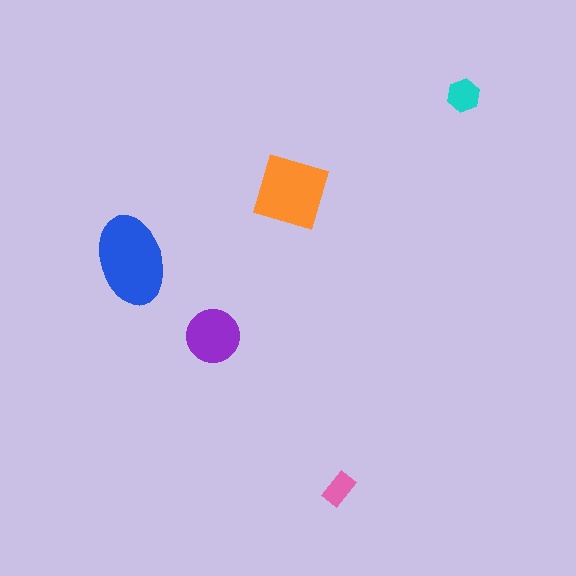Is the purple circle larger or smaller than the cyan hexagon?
Larger.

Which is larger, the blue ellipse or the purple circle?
The blue ellipse.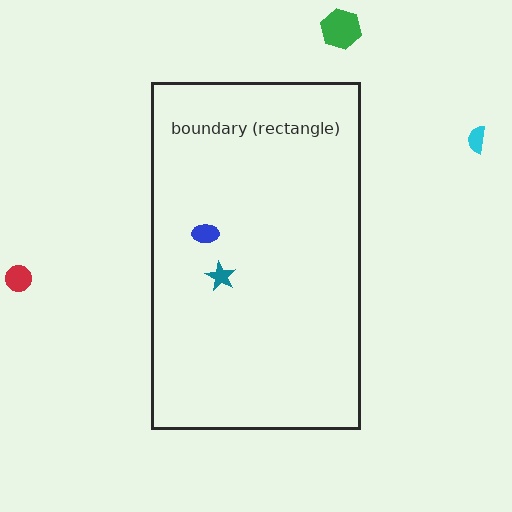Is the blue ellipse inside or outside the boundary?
Inside.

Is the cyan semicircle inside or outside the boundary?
Outside.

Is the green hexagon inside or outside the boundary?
Outside.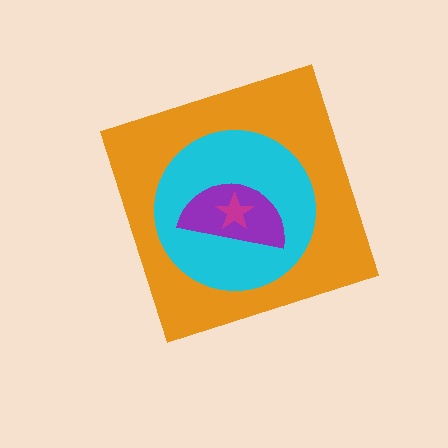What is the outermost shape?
The orange diamond.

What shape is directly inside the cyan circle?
The purple semicircle.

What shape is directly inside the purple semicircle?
The magenta star.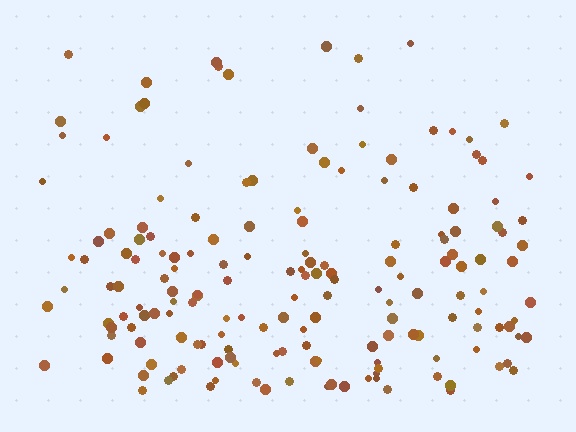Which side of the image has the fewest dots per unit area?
The top.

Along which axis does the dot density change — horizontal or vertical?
Vertical.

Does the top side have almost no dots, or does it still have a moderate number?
Still a moderate number, just noticeably fewer than the bottom.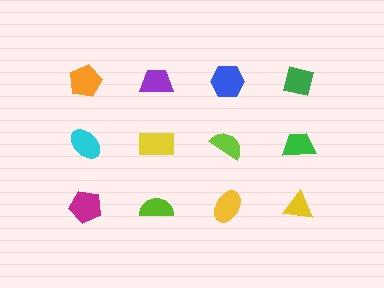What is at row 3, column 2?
A lime semicircle.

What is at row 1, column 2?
A purple trapezoid.